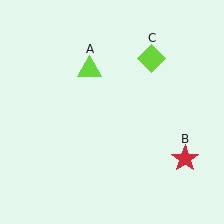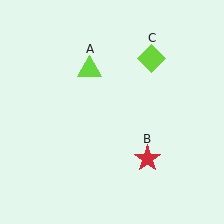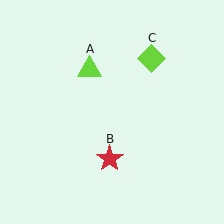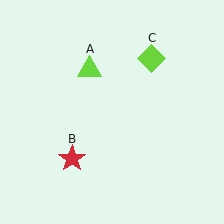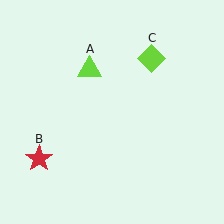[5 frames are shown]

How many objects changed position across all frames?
1 object changed position: red star (object B).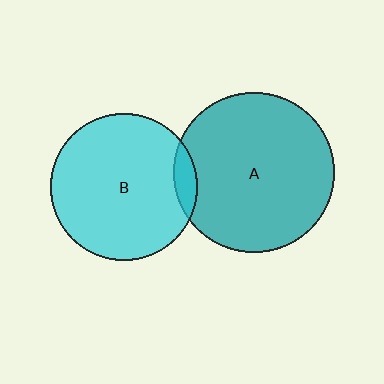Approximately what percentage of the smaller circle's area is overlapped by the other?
Approximately 5%.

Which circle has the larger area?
Circle A (teal).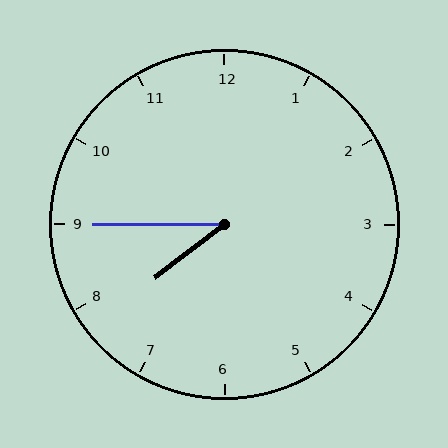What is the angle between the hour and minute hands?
Approximately 38 degrees.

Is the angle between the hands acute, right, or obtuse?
It is acute.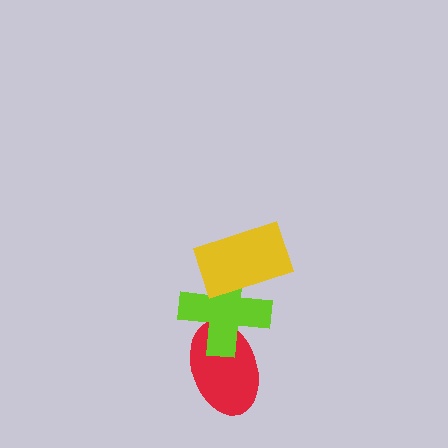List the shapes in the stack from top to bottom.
From top to bottom: the yellow rectangle, the lime cross, the red ellipse.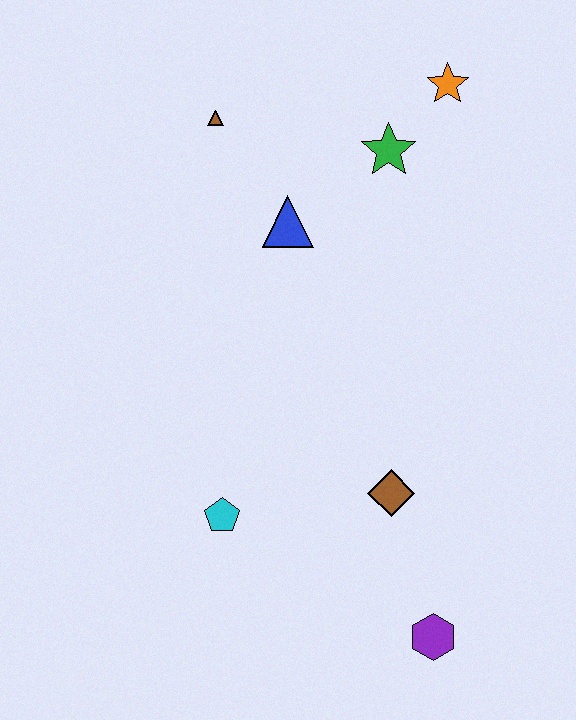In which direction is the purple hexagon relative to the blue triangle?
The purple hexagon is below the blue triangle.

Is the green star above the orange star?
No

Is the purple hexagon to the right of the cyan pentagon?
Yes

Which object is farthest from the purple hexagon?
The brown triangle is farthest from the purple hexagon.